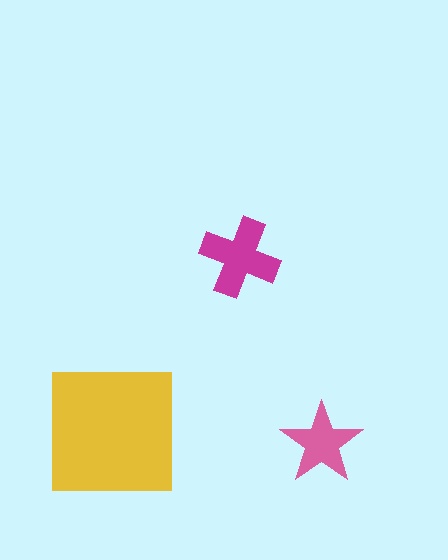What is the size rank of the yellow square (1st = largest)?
1st.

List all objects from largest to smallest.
The yellow square, the magenta cross, the pink star.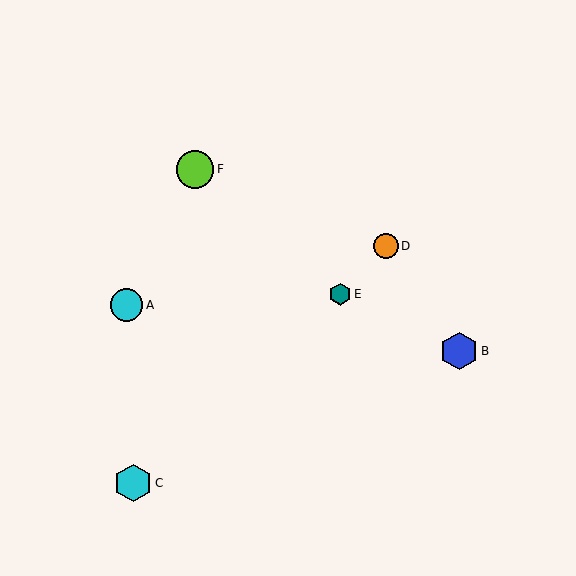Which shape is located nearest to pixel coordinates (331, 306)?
The teal hexagon (labeled E) at (340, 294) is nearest to that location.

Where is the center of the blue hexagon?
The center of the blue hexagon is at (459, 351).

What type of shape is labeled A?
Shape A is a cyan circle.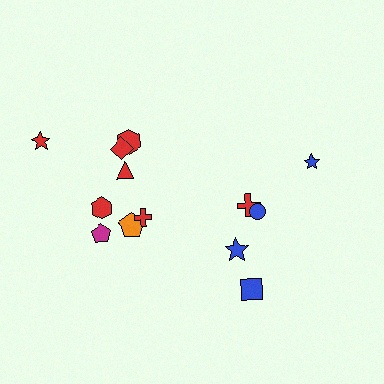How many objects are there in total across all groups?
There are 13 objects.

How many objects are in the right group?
There are 5 objects.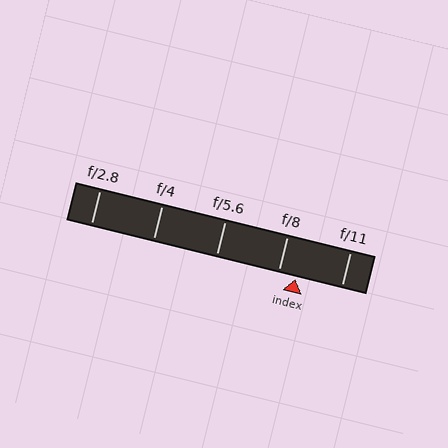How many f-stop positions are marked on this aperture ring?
There are 5 f-stop positions marked.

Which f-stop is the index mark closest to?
The index mark is closest to f/8.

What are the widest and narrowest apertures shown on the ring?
The widest aperture shown is f/2.8 and the narrowest is f/11.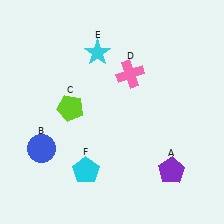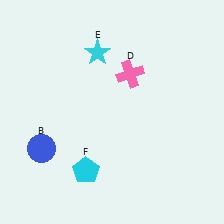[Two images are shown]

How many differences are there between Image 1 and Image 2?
There are 2 differences between the two images.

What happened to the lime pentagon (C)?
The lime pentagon (C) was removed in Image 2. It was in the top-left area of Image 1.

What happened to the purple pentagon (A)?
The purple pentagon (A) was removed in Image 2. It was in the bottom-right area of Image 1.